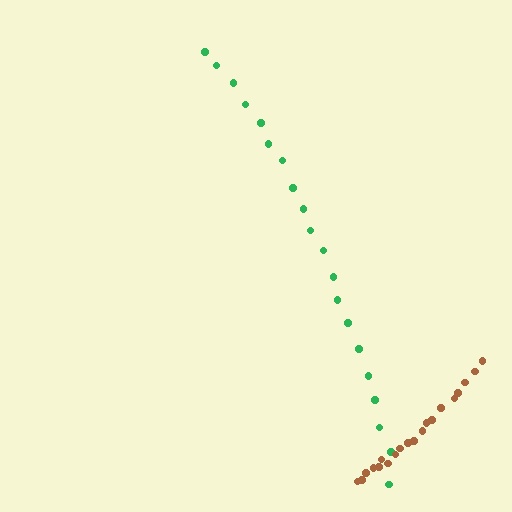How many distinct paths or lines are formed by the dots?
There are 2 distinct paths.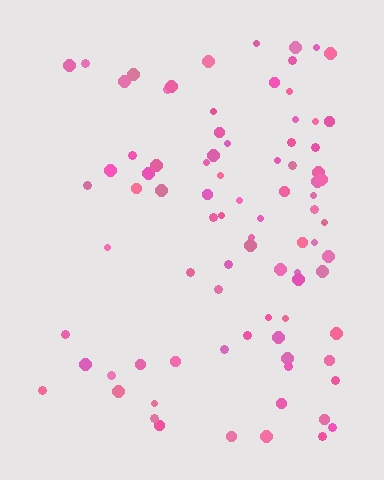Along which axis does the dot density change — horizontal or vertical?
Horizontal.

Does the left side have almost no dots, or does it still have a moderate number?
Still a moderate number, just noticeably fewer than the right.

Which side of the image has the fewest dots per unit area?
The left.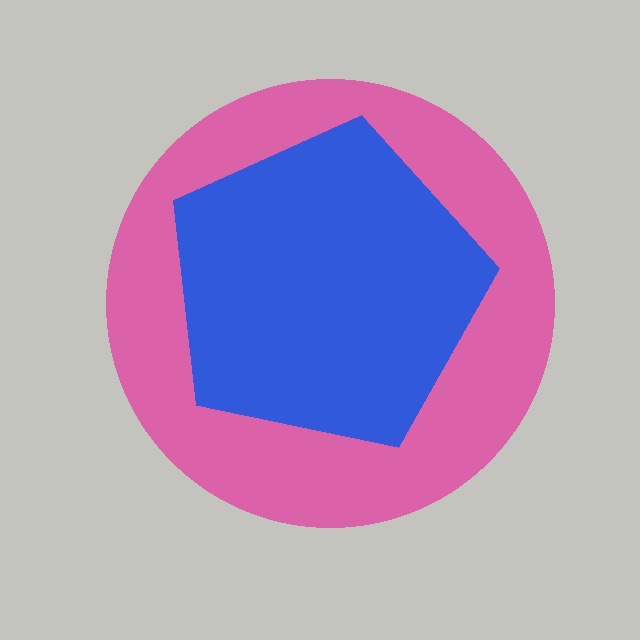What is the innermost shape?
The blue pentagon.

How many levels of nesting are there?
2.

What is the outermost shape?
The pink circle.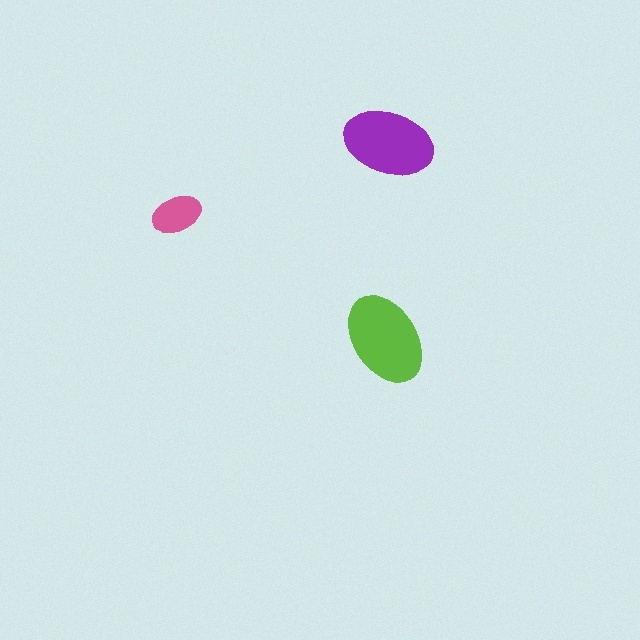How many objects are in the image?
There are 3 objects in the image.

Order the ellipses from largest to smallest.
the lime one, the purple one, the pink one.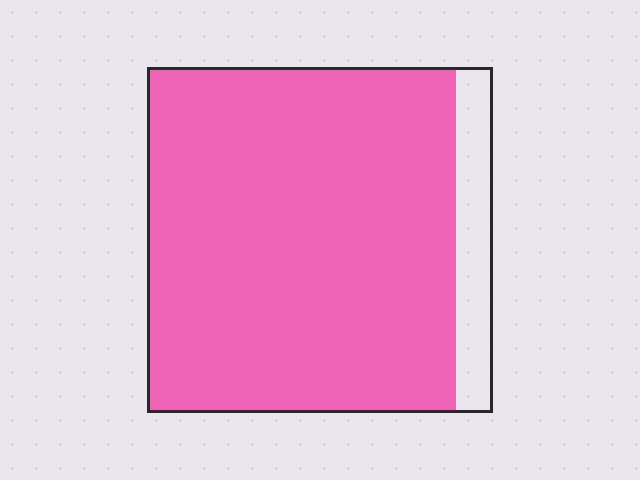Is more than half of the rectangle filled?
Yes.